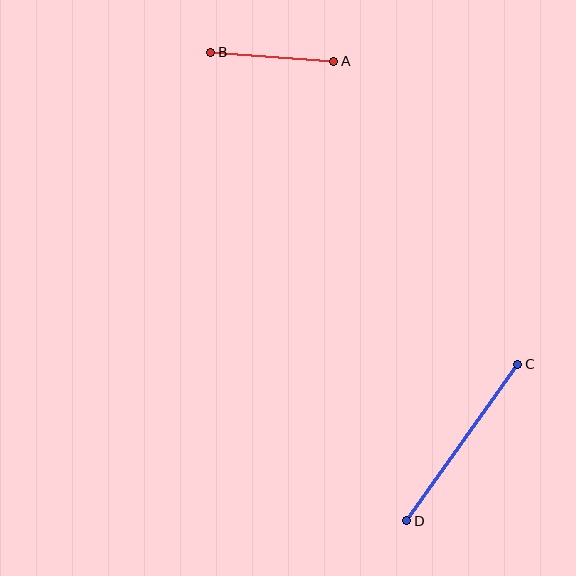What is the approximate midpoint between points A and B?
The midpoint is at approximately (272, 57) pixels.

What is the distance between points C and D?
The distance is approximately 192 pixels.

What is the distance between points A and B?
The distance is approximately 123 pixels.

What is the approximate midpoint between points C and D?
The midpoint is at approximately (462, 443) pixels.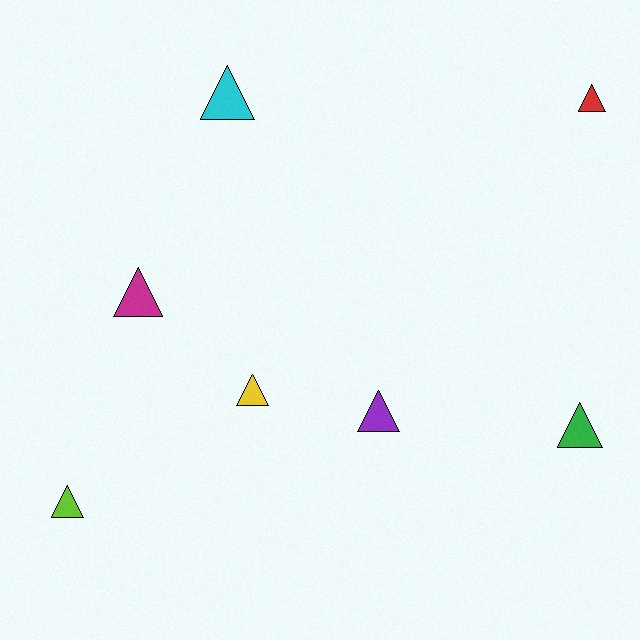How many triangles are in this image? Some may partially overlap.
There are 7 triangles.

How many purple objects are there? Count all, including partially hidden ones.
There is 1 purple object.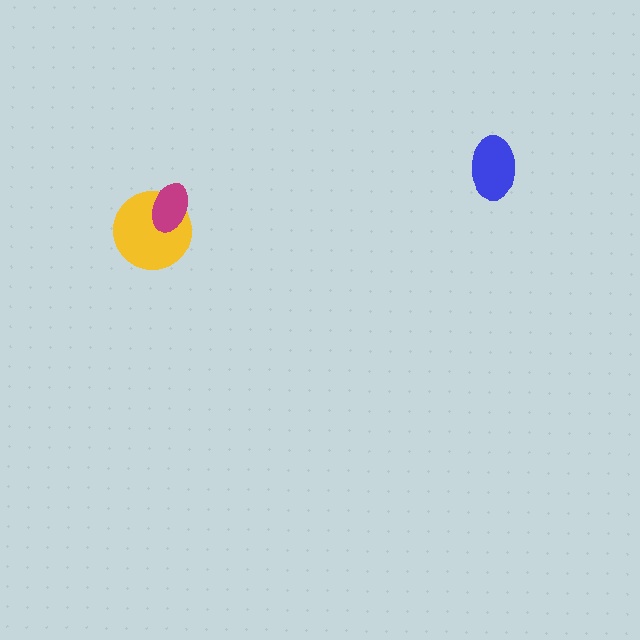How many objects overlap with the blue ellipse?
0 objects overlap with the blue ellipse.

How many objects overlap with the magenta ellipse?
1 object overlaps with the magenta ellipse.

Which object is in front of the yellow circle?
The magenta ellipse is in front of the yellow circle.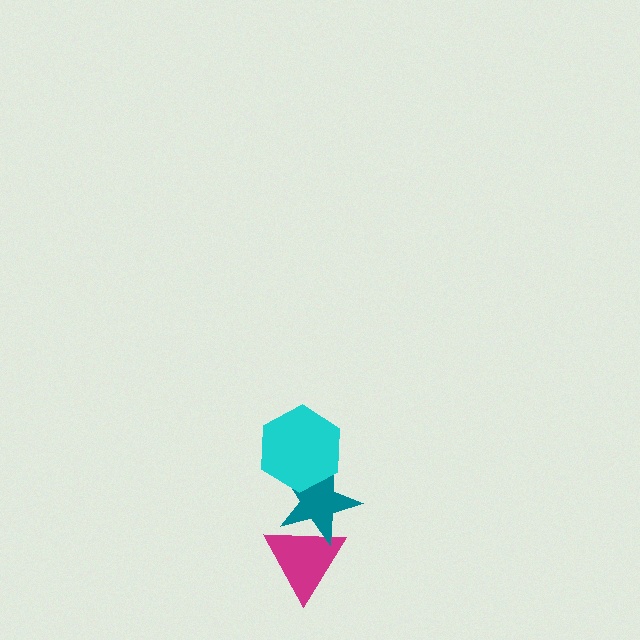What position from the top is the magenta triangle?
The magenta triangle is 3rd from the top.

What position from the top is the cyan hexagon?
The cyan hexagon is 1st from the top.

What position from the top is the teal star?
The teal star is 2nd from the top.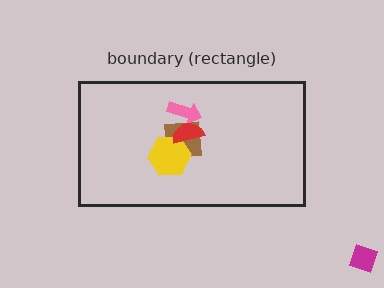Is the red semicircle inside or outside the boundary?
Inside.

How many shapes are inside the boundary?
4 inside, 1 outside.